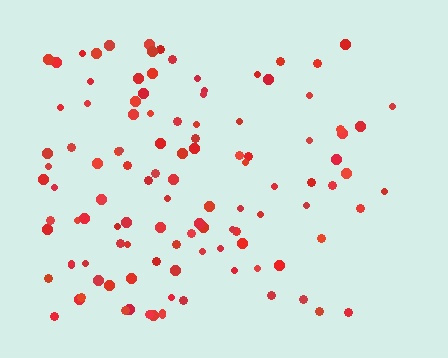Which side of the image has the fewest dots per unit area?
The right.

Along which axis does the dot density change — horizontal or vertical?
Horizontal.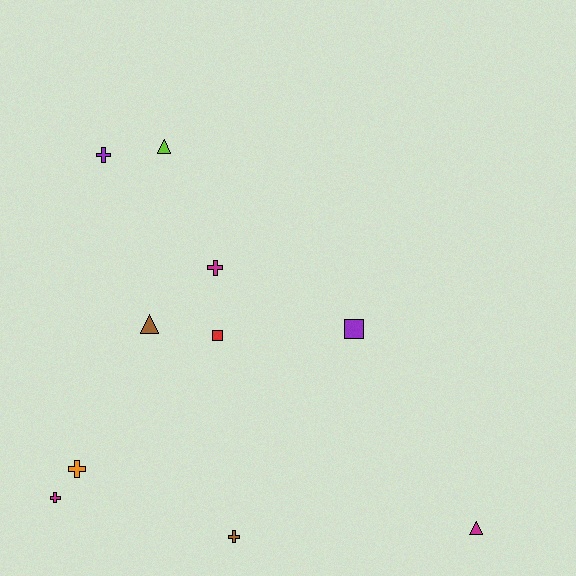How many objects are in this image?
There are 10 objects.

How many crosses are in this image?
There are 5 crosses.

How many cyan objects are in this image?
There are no cyan objects.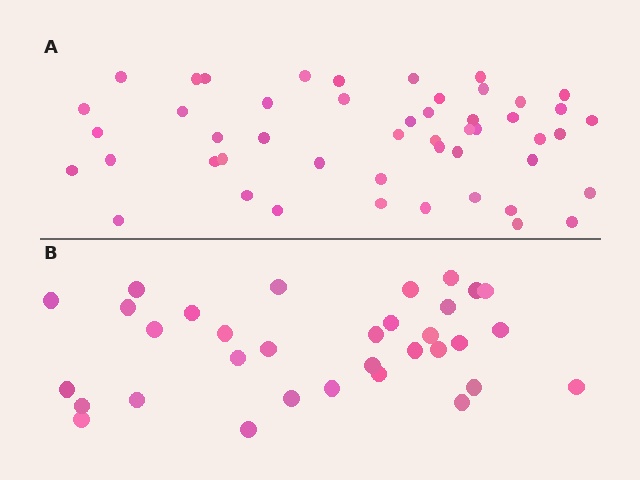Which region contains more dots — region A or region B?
Region A (the top region) has more dots.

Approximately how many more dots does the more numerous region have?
Region A has approximately 15 more dots than region B.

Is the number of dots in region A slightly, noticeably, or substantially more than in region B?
Region A has substantially more. The ratio is roughly 1.5 to 1.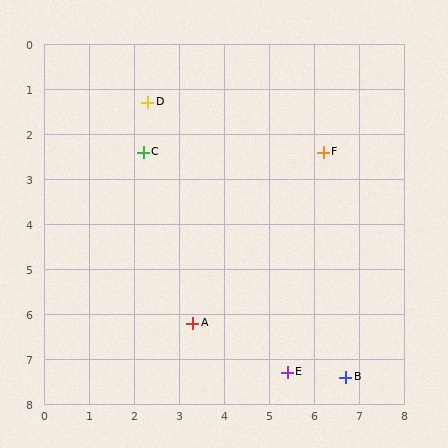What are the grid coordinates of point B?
Point B is at approximately (6.7, 7.4).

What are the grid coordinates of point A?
Point A is at approximately (3.3, 6.2).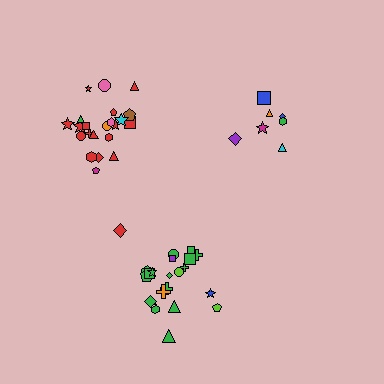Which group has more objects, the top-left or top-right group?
The top-left group.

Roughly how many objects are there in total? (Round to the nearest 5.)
Roughly 50 objects in total.